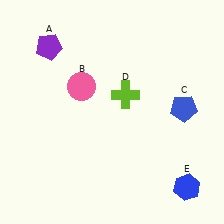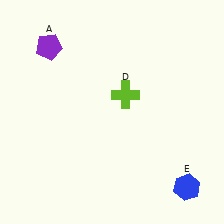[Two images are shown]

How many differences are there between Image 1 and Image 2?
There are 2 differences between the two images.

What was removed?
The pink circle (B), the blue pentagon (C) were removed in Image 2.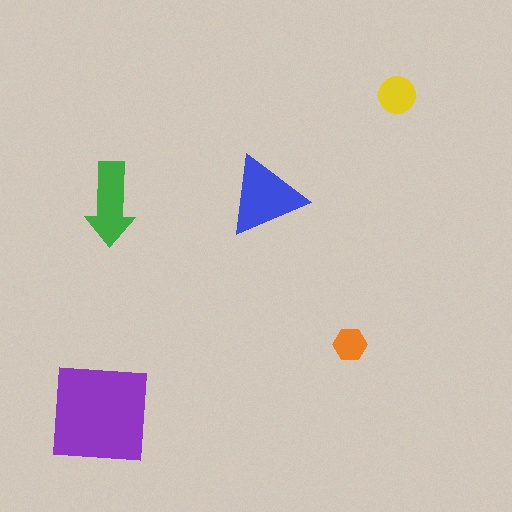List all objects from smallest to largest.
The orange hexagon, the yellow circle, the green arrow, the blue triangle, the purple square.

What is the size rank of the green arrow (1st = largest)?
3rd.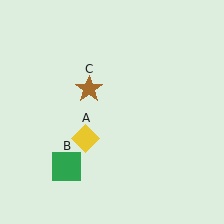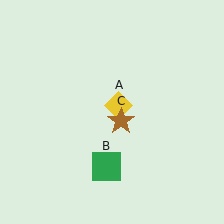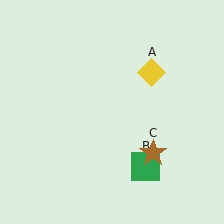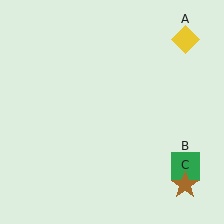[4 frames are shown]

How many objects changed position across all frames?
3 objects changed position: yellow diamond (object A), green square (object B), brown star (object C).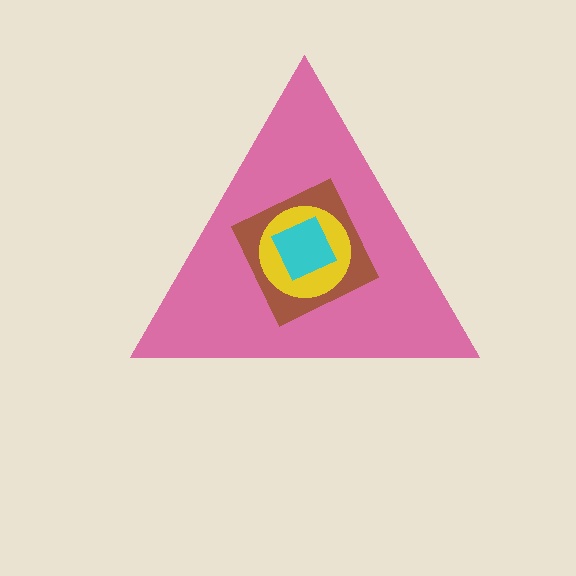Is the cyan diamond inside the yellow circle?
Yes.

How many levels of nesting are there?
4.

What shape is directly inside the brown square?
The yellow circle.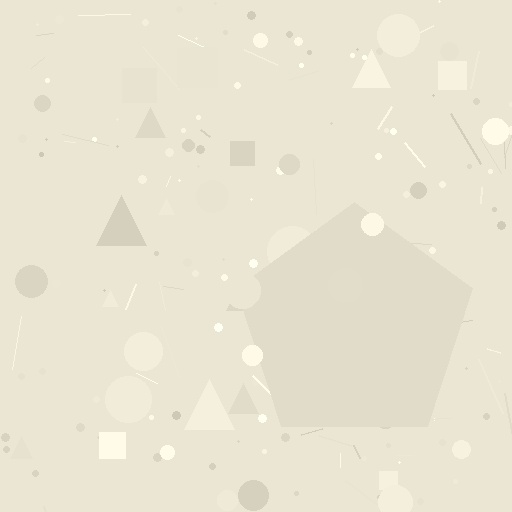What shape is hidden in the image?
A pentagon is hidden in the image.